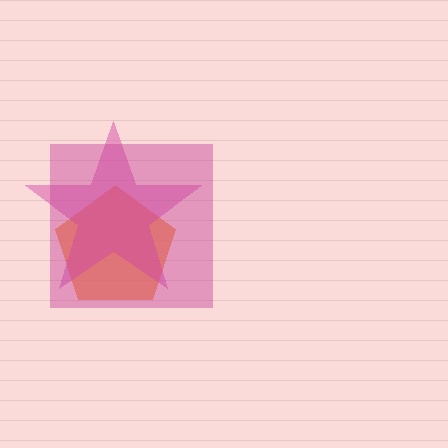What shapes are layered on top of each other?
The layered shapes are: an orange pentagon, a pink star, a magenta square.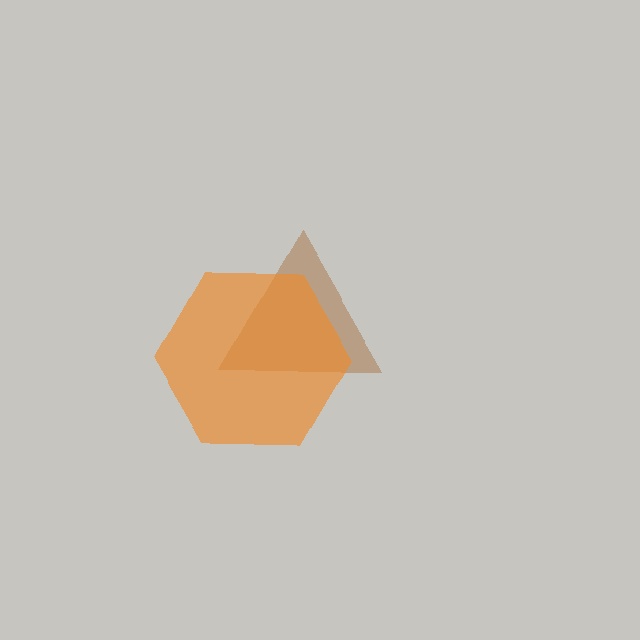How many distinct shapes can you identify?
There are 2 distinct shapes: a brown triangle, an orange hexagon.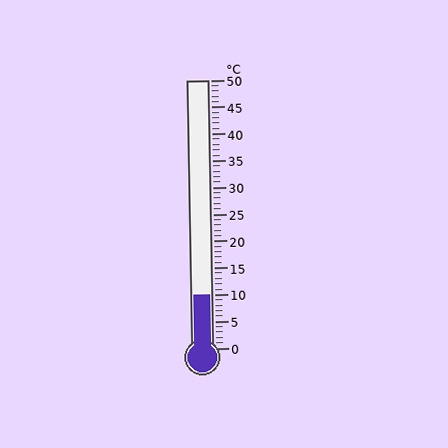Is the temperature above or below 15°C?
The temperature is below 15°C.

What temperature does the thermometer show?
The thermometer shows approximately 10°C.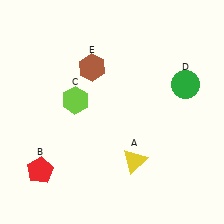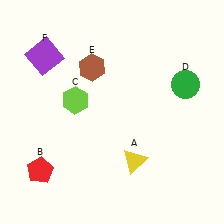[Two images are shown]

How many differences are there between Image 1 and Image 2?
There is 1 difference between the two images.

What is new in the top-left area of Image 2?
A purple square (F) was added in the top-left area of Image 2.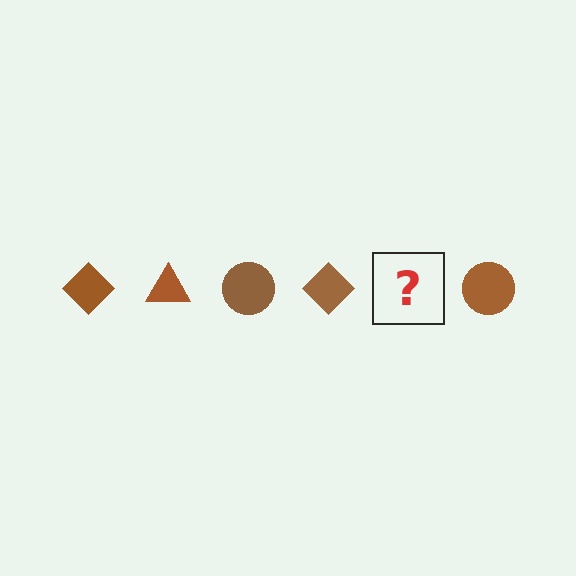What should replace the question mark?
The question mark should be replaced with a brown triangle.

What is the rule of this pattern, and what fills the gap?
The rule is that the pattern cycles through diamond, triangle, circle shapes in brown. The gap should be filled with a brown triangle.